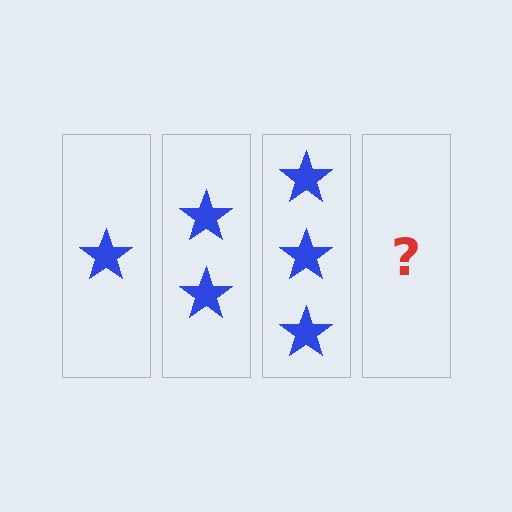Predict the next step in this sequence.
The next step is 4 stars.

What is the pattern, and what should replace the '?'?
The pattern is that each step adds one more star. The '?' should be 4 stars.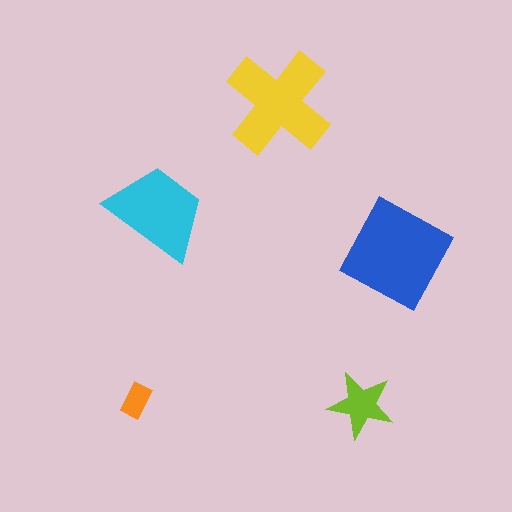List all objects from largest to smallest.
The blue diamond, the yellow cross, the cyan trapezoid, the lime star, the orange rectangle.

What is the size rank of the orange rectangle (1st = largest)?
5th.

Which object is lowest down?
The lime star is bottommost.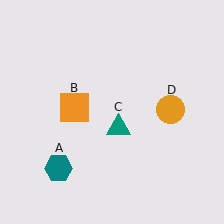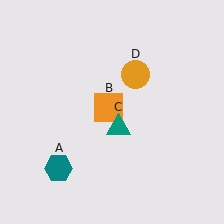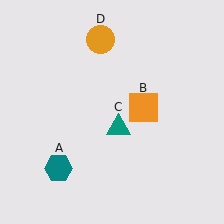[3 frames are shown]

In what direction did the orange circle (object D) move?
The orange circle (object D) moved up and to the left.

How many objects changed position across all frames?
2 objects changed position: orange square (object B), orange circle (object D).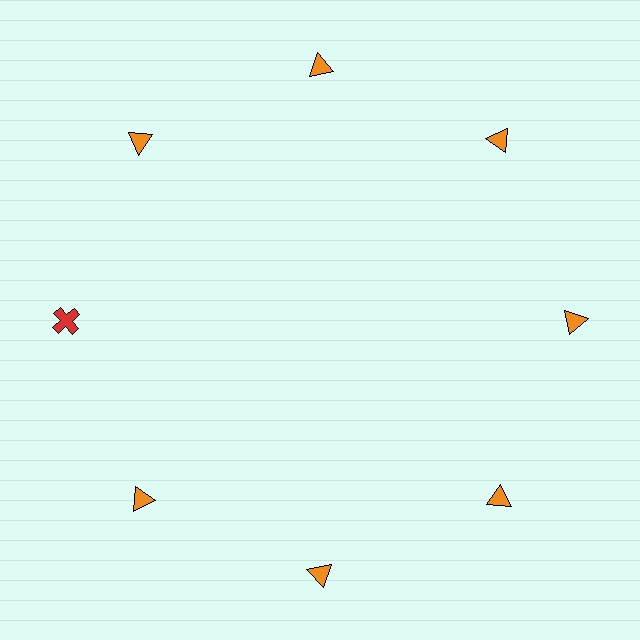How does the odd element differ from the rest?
It differs in both color (red instead of orange) and shape (cross instead of triangle).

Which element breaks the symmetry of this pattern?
The red cross at roughly the 9 o'clock position breaks the symmetry. All other shapes are orange triangles.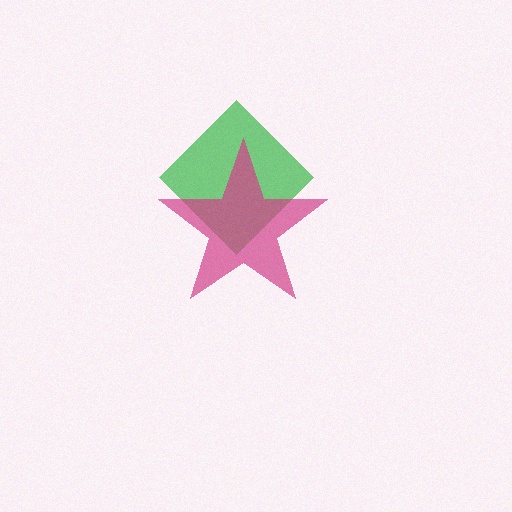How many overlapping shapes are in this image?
There are 2 overlapping shapes in the image.